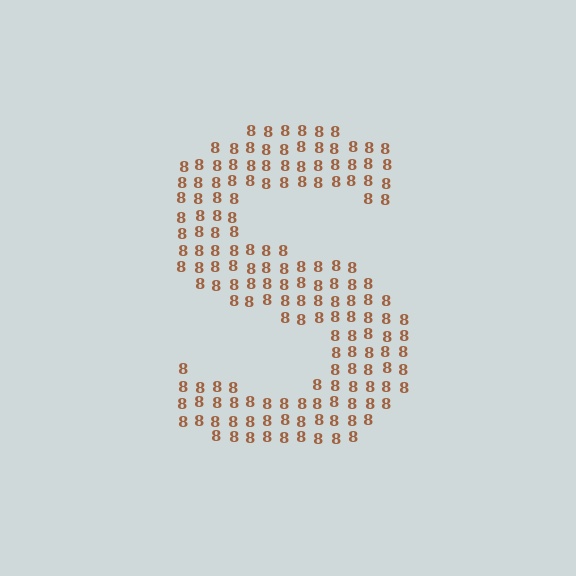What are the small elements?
The small elements are digit 8's.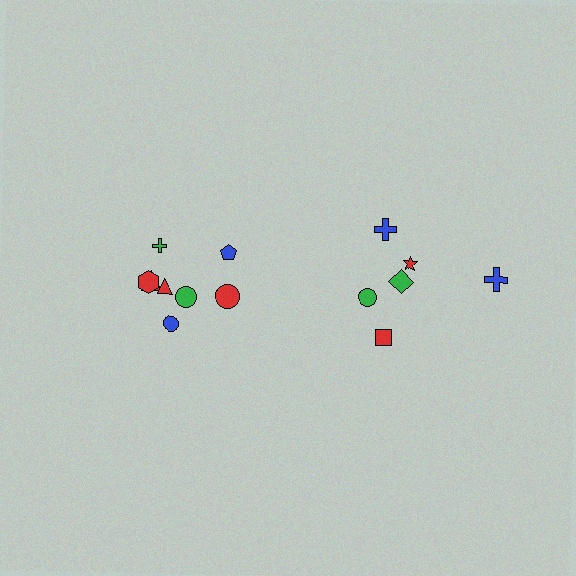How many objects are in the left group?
There are 8 objects.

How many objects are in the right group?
There are 6 objects.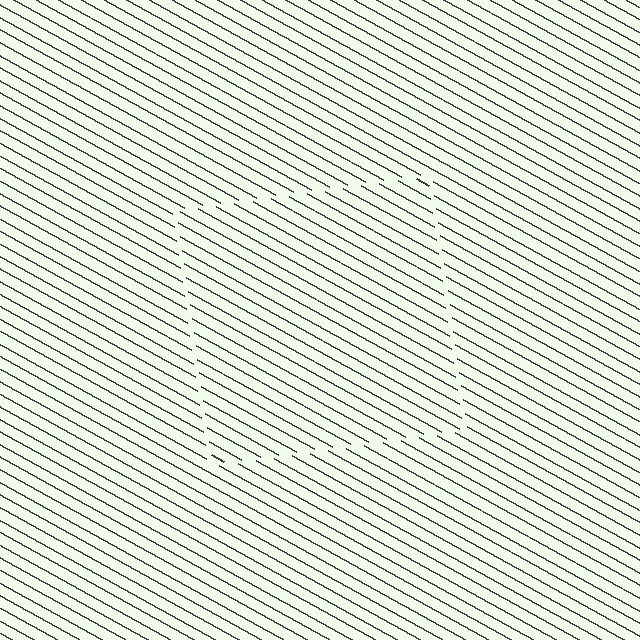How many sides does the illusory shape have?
4 sides — the line-ends trace a square.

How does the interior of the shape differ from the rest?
The interior of the shape contains the same grating, shifted by half a period — the contour is defined by the phase discontinuity where line-ends from the inner and outer gratings abut.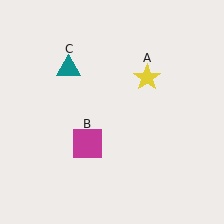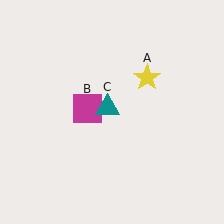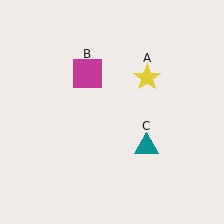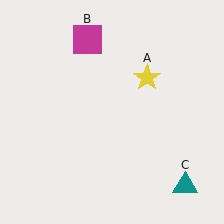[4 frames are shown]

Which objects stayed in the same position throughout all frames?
Yellow star (object A) remained stationary.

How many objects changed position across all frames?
2 objects changed position: magenta square (object B), teal triangle (object C).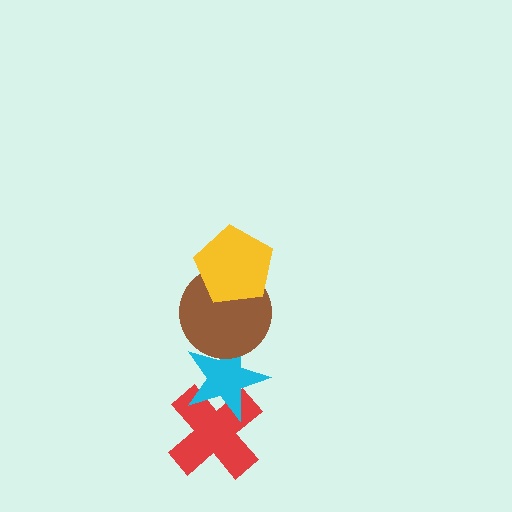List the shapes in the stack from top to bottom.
From top to bottom: the yellow pentagon, the brown circle, the cyan star, the red cross.